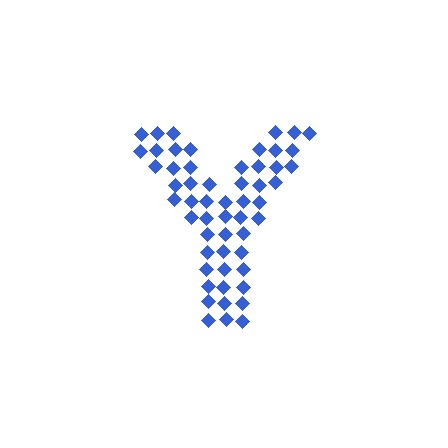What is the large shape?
The large shape is the letter Y.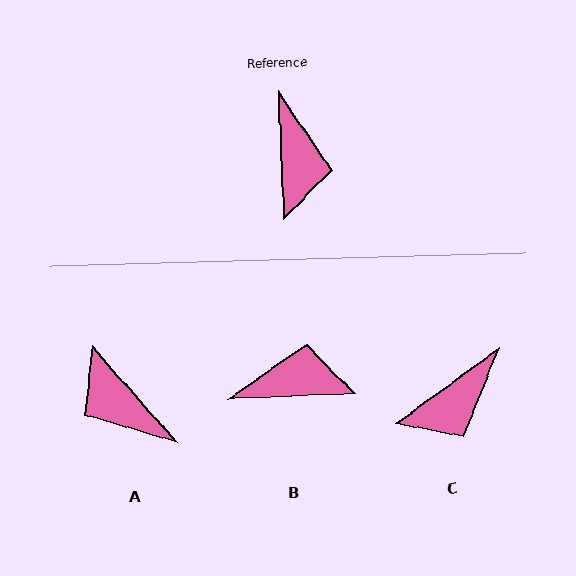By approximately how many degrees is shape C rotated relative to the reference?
Approximately 56 degrees clockwise.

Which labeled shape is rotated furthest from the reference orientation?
A, about 141 degrees away.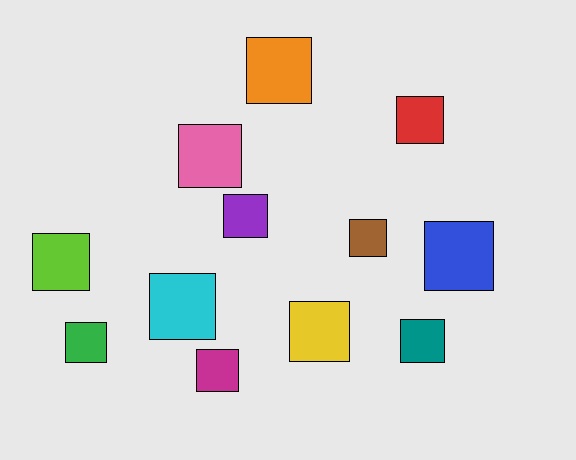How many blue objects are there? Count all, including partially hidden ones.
There is 1 blue object.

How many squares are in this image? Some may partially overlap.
There are 12 squares.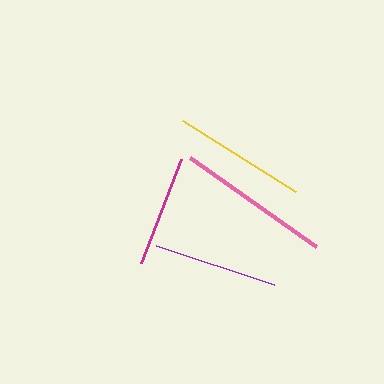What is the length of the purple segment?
The purple segment is approximately 124 pixels long.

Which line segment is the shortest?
The magenta line is the shortest at approximately 111 pixels.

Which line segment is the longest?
The pink line is the longest at approximately 154 pixels.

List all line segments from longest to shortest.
From longest to shortest: pink, yellow, purple, magenta.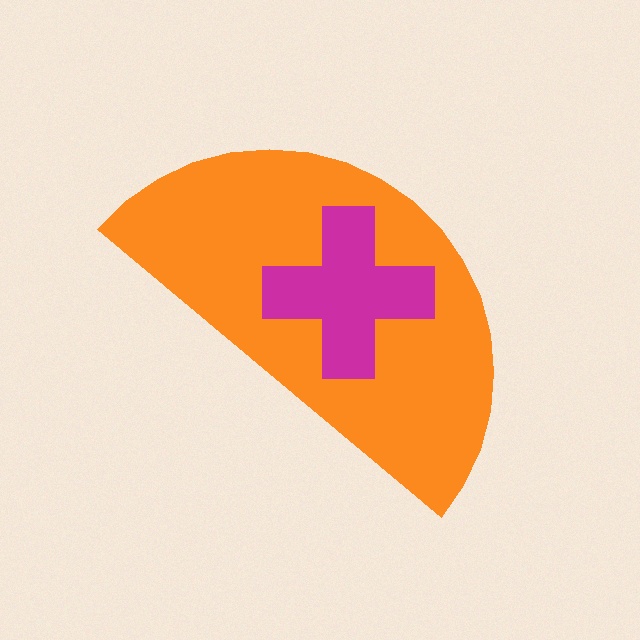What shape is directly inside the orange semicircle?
The magenta cross.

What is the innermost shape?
The magenta cross.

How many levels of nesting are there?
2.